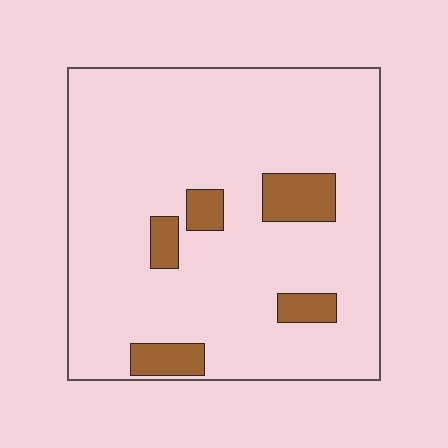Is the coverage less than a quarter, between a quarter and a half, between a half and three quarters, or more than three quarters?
Less than a quarter.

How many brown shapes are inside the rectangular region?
5.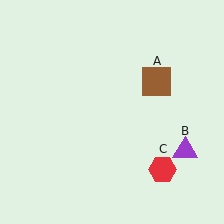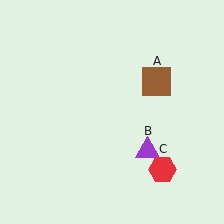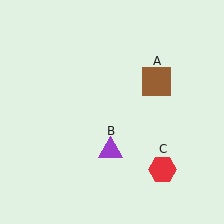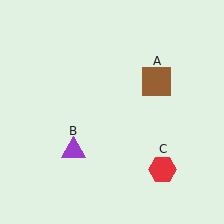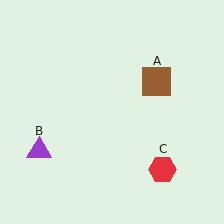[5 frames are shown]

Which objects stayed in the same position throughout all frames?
Brown square (object A) and red hexagon (object C) remained stationary.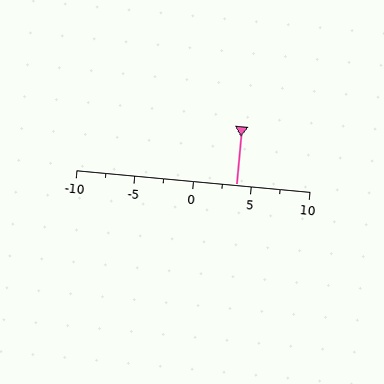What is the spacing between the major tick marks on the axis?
The major ticks are spaced 5 apart.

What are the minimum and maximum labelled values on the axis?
The axis runs from -10 to 10.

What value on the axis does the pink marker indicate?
The marker indicates approximately 3.8.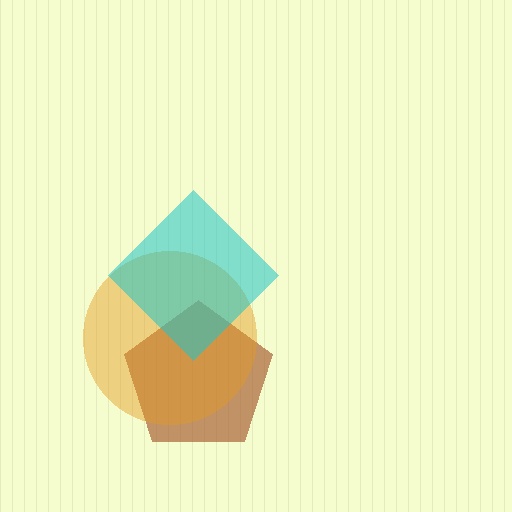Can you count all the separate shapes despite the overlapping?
Yes, there are 3 separate shapes.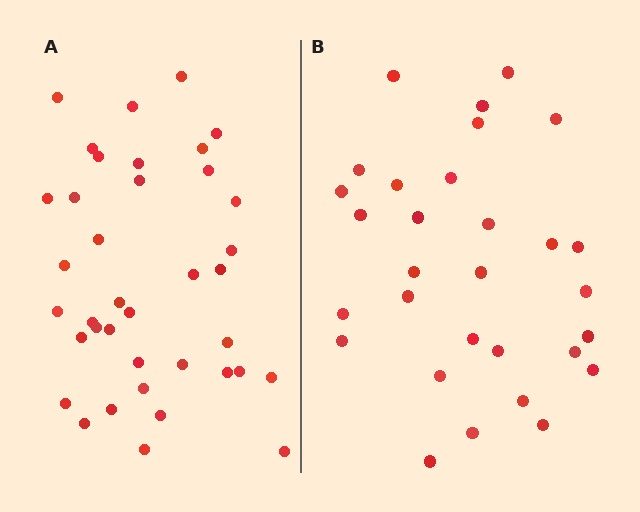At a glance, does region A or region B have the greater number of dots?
Region A (the left region) has more dots.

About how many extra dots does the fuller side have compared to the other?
Region A has roughly 8 or so more dots than region B.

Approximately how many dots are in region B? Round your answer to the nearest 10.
About 30 dots.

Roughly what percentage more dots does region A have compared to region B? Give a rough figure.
About 25% more.